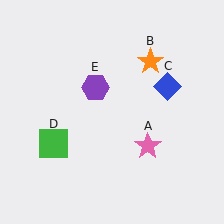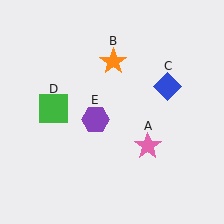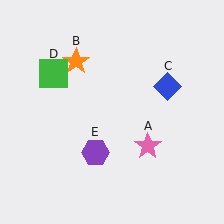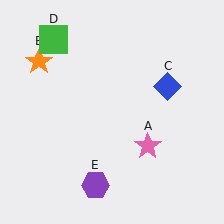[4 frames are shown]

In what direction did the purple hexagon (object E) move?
The purple hexagon (object E) moved down.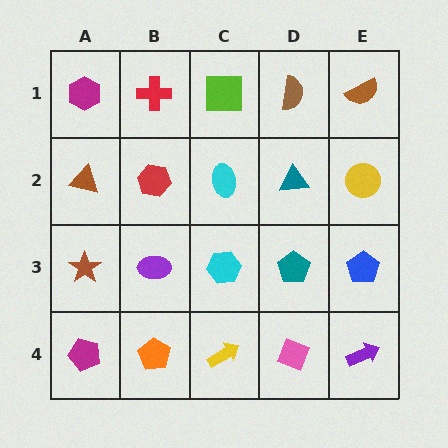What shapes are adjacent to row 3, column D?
A teal triangle (row 2, column D), a pink diamond (row 4, column D), a cyan hexagon (row 3, column C), a blue pentagon (row 3, column E).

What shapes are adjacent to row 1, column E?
A yellow circle (row 2, column E), a brown semicircle (row 1, column D).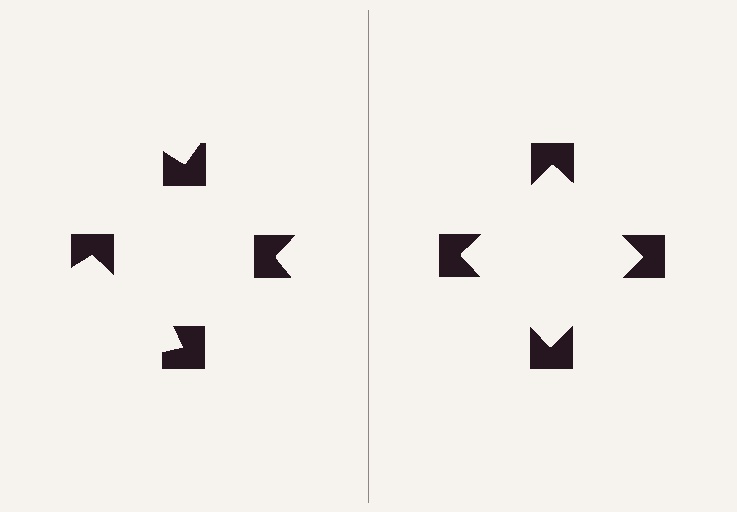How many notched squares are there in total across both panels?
8 — 4 on each side.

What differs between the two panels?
The notched squares are positioned identically on both sides; only the wedge orientations differ. On the right they align to a square; on the left they are misaligned.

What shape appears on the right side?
An illusory square.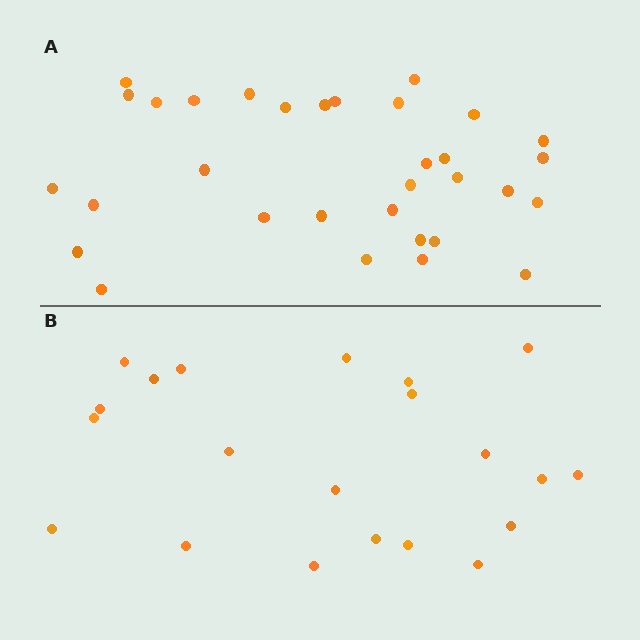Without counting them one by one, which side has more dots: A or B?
Region A (the top region) has more dots.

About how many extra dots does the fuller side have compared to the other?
Region A has roughly 12 or so more dots than region B.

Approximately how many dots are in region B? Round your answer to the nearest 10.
About 20 dots. (The exact count is 21, which rounds to 20.)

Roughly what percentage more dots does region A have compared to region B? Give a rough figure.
About 50% more.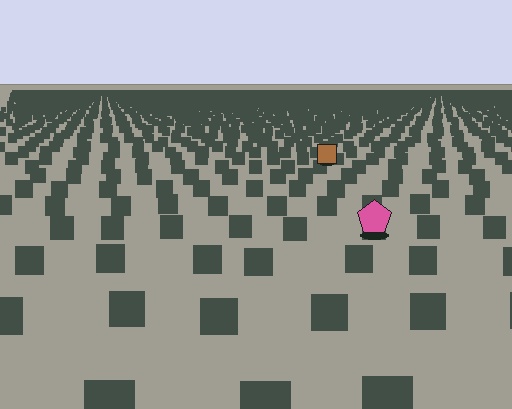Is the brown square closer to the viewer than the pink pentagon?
No. The pink pentagon is closer — you can tell from the texture gradient: the ground texture is coarser near it.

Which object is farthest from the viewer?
The brown square is farthest from the viewer. It appears smaller and the ground texture around it is denser.